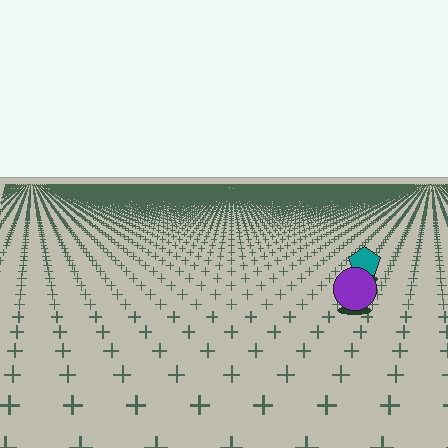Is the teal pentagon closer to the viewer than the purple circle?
No. The purple circle is closer — you can tell from the texture gradient: the ground texture is coarser near it.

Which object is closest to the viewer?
The purple circle is closest. The texture marks near it are larger and more spread out.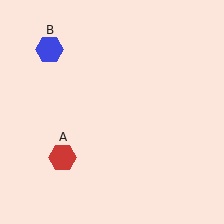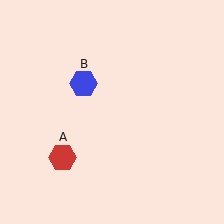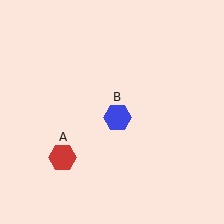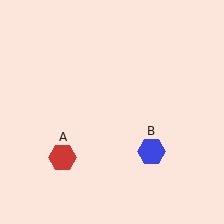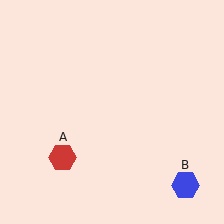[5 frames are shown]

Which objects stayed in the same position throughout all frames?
Red hexagon (object A) remained stationary.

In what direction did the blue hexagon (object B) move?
The blue hexagon (object B) moved down and to the right.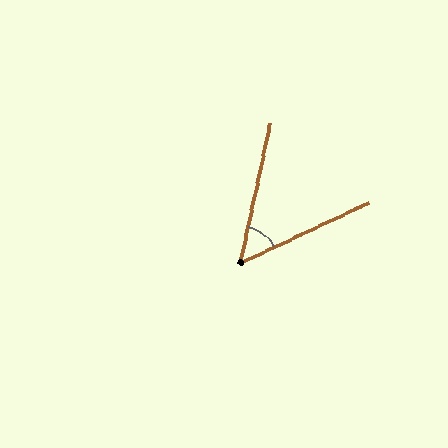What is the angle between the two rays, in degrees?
Approximately 53 degrees.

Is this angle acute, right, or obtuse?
It is acute.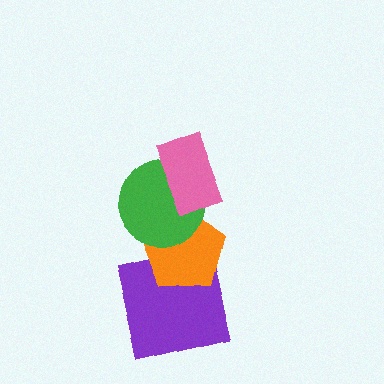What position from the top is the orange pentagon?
The orange pentagon is 3rd from the top.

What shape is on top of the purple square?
The orange pentagon is on top of the purple square.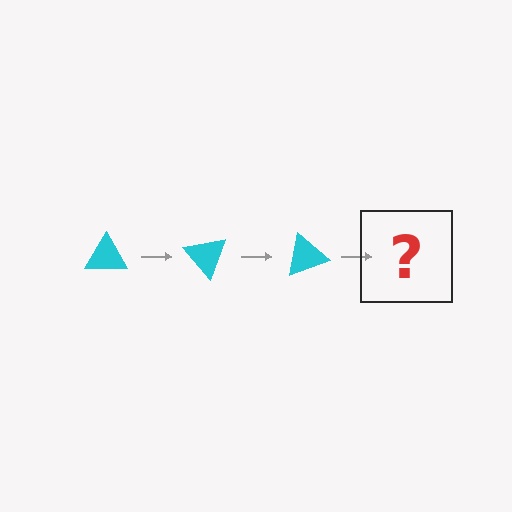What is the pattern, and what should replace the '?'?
The pattern is that the triangle rotates 50 degrees each step. The '?' should be a cyan triangle rotated 150 degrees.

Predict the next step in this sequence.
The next step is a cyan triangle rotated 150 degrees.